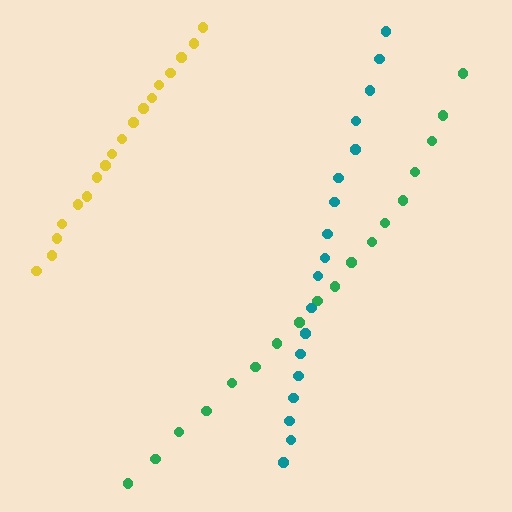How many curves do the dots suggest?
There are 3 distinct paths.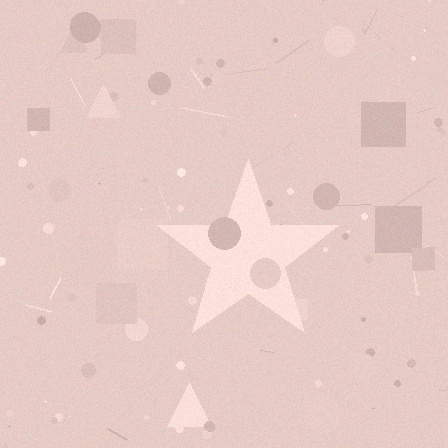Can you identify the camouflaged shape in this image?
The camouflaged shape is a star.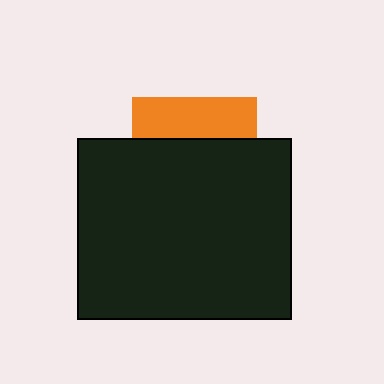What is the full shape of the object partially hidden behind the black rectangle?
The partially hidden object is an orange square.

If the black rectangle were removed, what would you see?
You would see the complete orange square.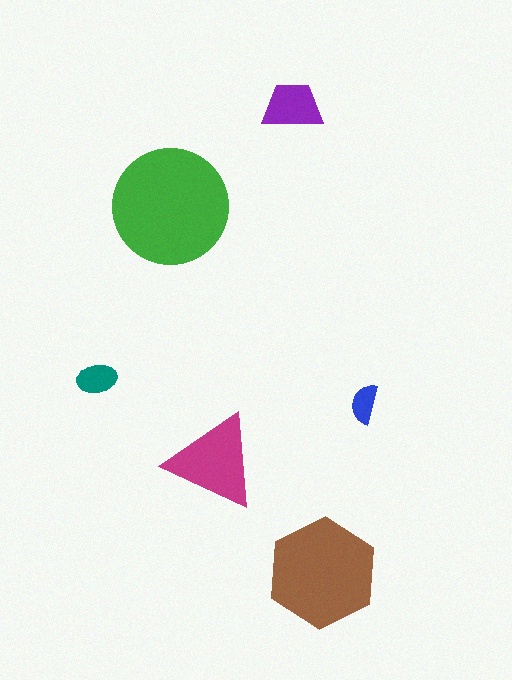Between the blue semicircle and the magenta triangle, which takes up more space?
The magenta triangle.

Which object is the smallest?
The blue semicircle.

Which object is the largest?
The green circle.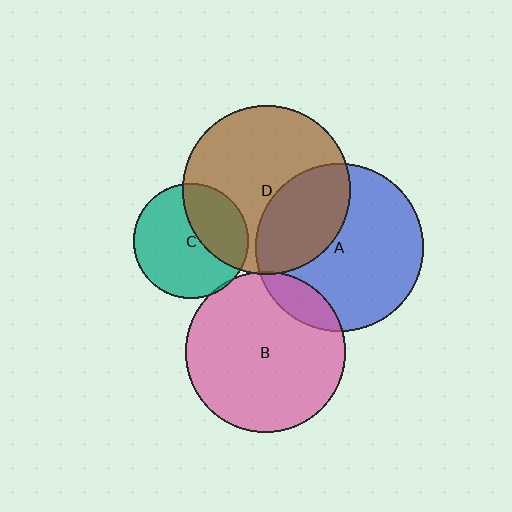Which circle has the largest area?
Circle D (brown).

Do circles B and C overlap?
Yes.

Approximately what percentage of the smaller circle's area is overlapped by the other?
Approximately 5%.